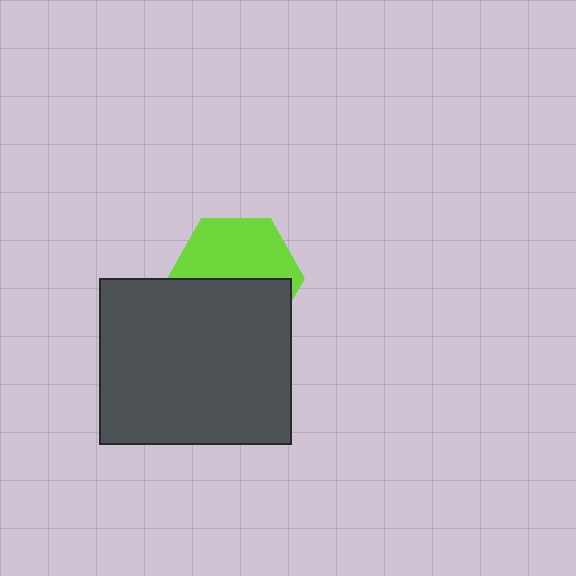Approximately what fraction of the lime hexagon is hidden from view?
Roughly 49% of the lime hexagon is hidden behind the dark gray rectangle.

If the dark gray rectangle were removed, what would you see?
You would see the complete lime hexagon.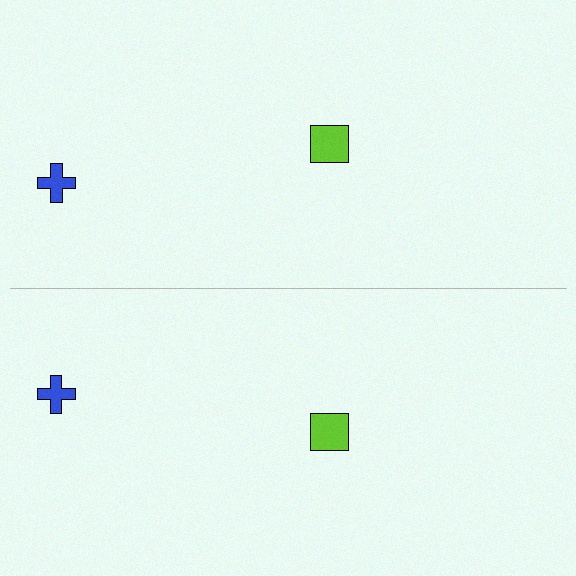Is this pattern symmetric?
Yes, this pattern has bilateral (reflection) symmetry.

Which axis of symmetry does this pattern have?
The pattern has a horizontal axis of symmetry running through the center of the image.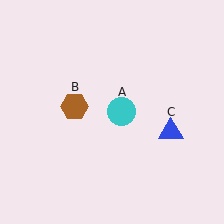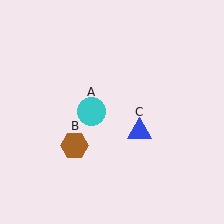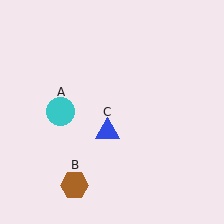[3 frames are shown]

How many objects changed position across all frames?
3 objects changed position: cyan circle (object A), brown hexagon (object B), blue triangle (object C).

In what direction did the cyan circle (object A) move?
The cyan circle (object A) moved left.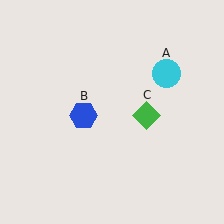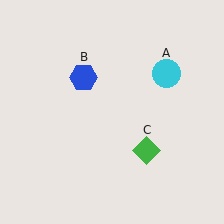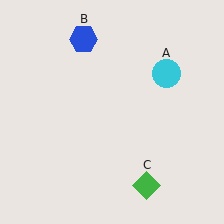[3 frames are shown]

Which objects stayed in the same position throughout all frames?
Cyan circle (object A) remained stationary.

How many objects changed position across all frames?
2 objects changed position: blue hexagon (object B), green diamond (object C).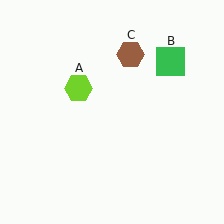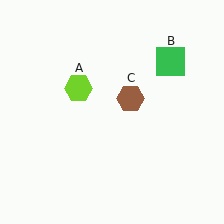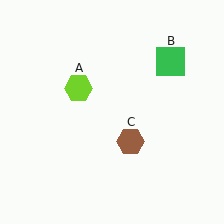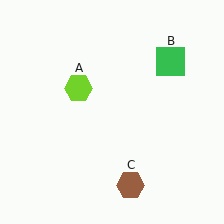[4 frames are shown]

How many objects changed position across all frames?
1 object changed position: brown hexagon (object C).